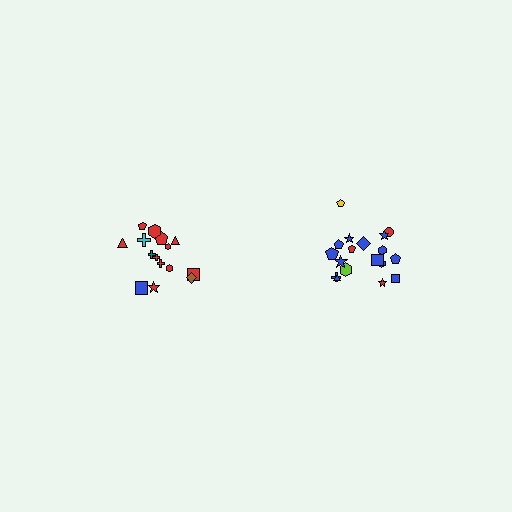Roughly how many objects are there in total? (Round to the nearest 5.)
Roughly 35 objects in total.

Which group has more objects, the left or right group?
The right group.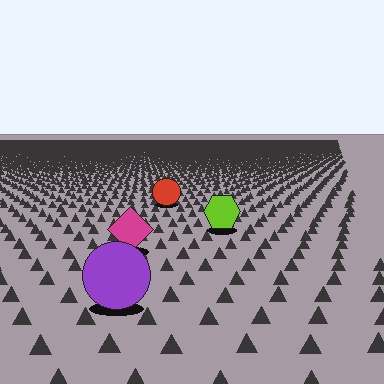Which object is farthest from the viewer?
The red circle is farthest from the viewer. It appears smaller and the ground texture around it is denser.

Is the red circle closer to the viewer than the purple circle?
No. The purple circle is closer — you can tell from the texture gradient: the ground texture is coarser near it.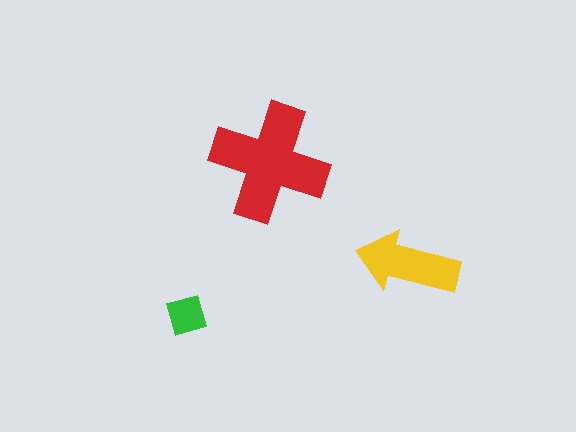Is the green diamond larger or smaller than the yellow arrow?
Smaller.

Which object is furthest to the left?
The green diamond is leftmost.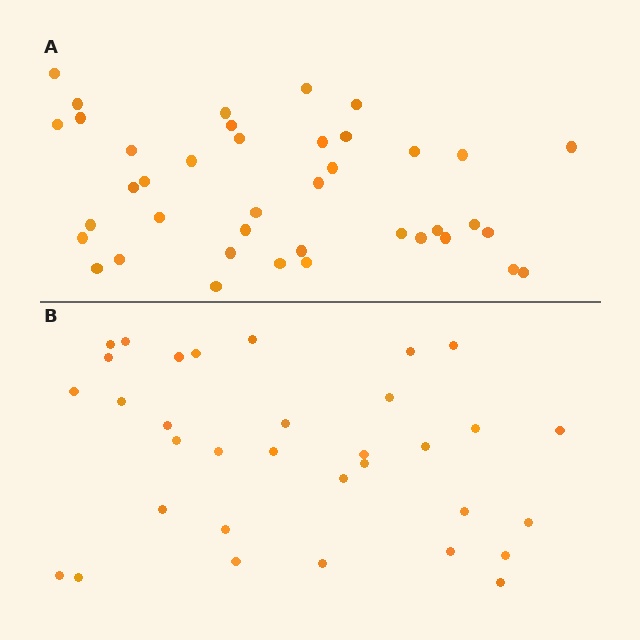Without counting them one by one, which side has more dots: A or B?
Region A (the top region) has more dots.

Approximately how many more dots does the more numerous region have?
Region A has roughly 8 or so more dots than region B.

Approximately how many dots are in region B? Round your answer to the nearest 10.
About 30 dots. (The exact count is 33, which rounds to 30.)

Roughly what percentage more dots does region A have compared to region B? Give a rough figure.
About 20% more.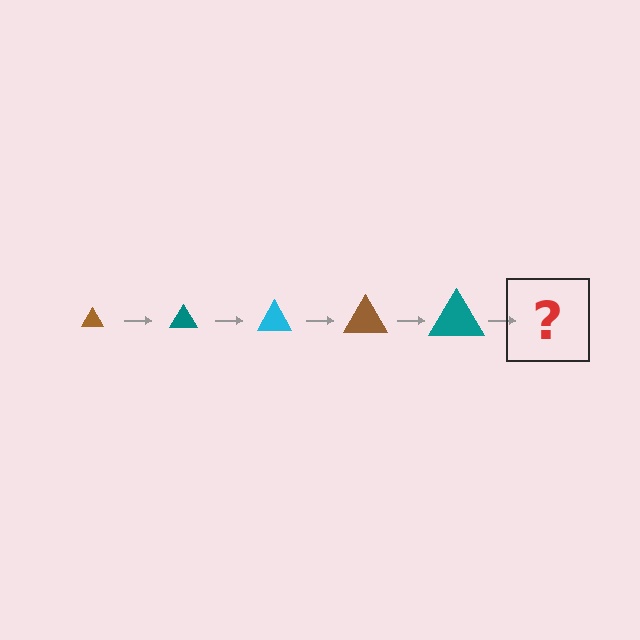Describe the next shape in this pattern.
It should be a cyan triangle, larger than the previous one.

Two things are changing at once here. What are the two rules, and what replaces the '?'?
The two rules are that the triangle grows larger each step and the color cycles through brown, teal, and cyan. The '?' should be a cyan triangle, larger than the previous one.